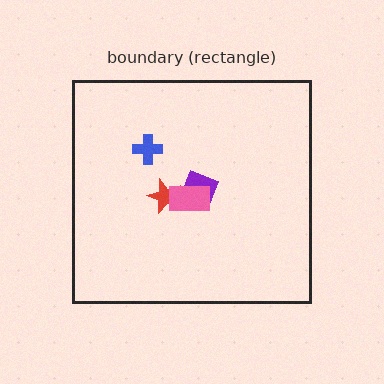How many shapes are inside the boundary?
4 inside, 0 outside.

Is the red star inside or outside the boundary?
Inside.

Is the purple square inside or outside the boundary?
Inside.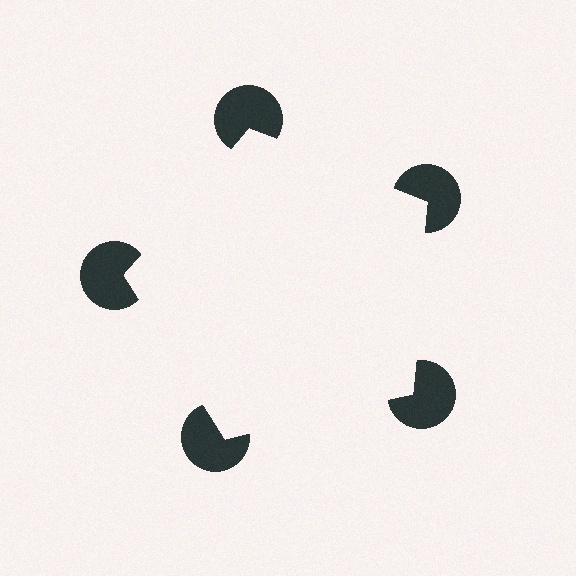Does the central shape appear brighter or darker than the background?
It typically appears slightly brighter than the background, even though no actual brightness change is drawn.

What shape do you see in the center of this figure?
An illusory pentagon — its edges are inferred from the aligned wedge cuts in the pac-man discs, not physically drawn.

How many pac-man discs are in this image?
There are 5 — one at each vertex of the illusory pentagon.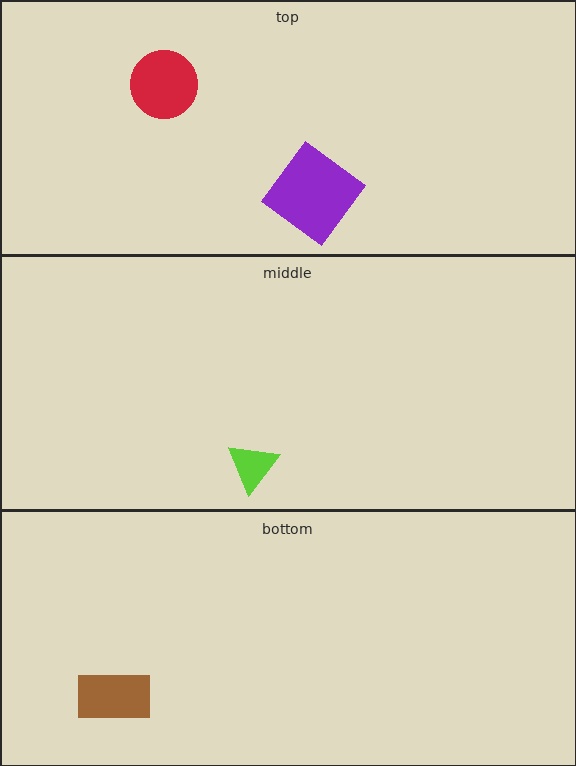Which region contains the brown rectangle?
The bottom region.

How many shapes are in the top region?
2.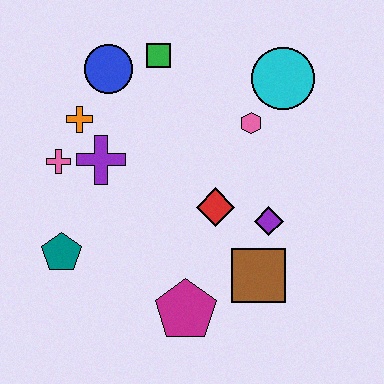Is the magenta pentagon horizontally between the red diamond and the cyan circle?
No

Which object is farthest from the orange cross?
The brown square is farthest from the orange cross.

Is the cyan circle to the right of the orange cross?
Yes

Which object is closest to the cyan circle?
The pink hexagon is closest to the cyan circle.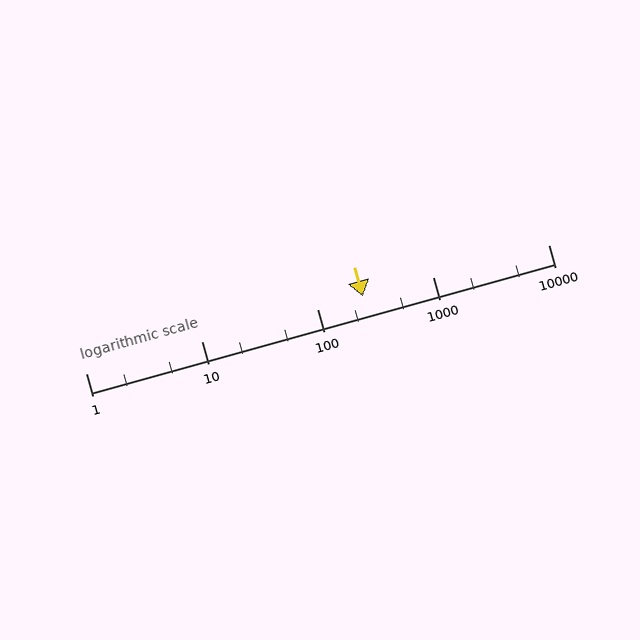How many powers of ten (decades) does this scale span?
The scale spans 4 decades, from 1 to 10000.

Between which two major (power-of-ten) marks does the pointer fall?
The pointer is between 100 and 1000.